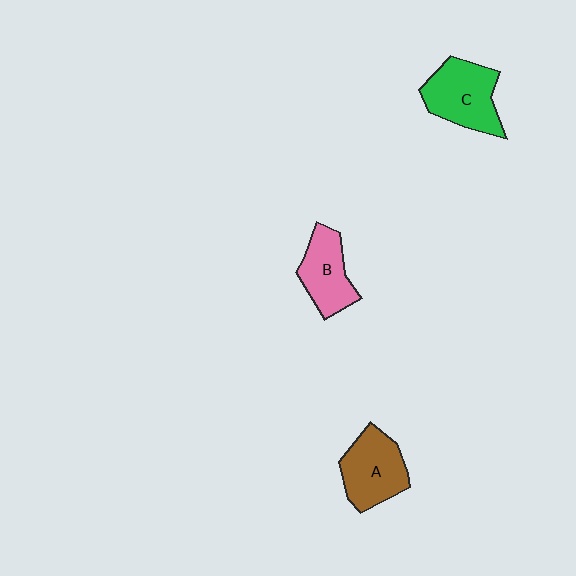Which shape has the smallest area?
Shape B (pink).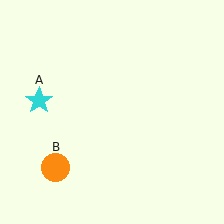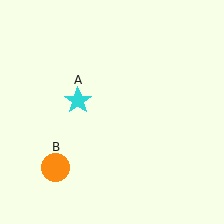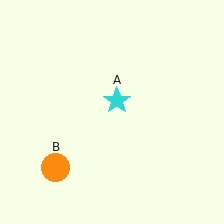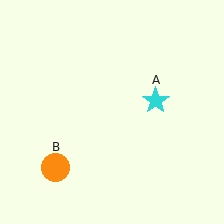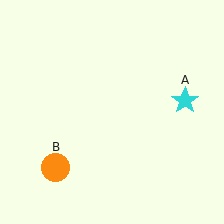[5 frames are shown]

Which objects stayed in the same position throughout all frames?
Orange circle (object B) remained stationary.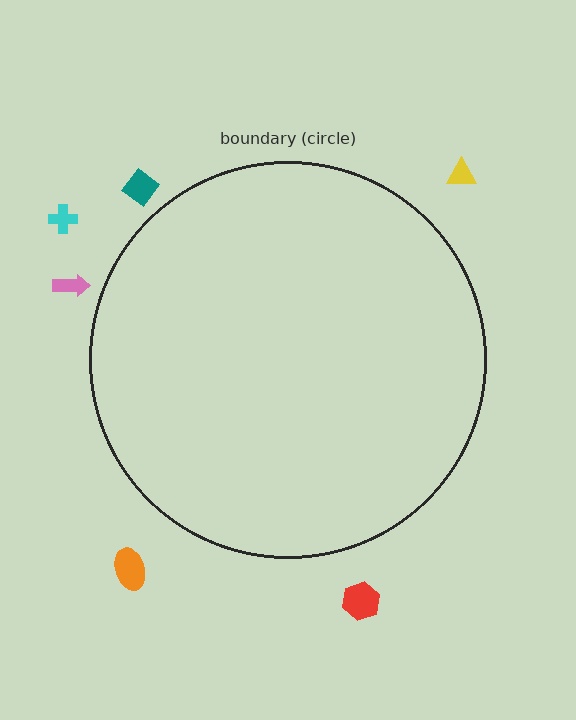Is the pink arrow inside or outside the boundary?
Outside.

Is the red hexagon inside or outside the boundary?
Outside.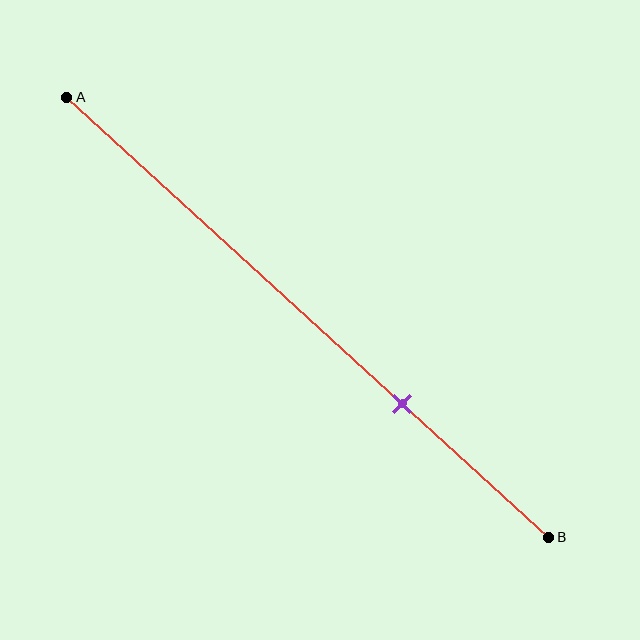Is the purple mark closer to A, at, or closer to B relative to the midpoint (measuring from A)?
The purple mark is closer to point B than the midpoint of segment AB.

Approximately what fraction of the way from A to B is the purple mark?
The purple mark is approximately 70% of the way from A to B.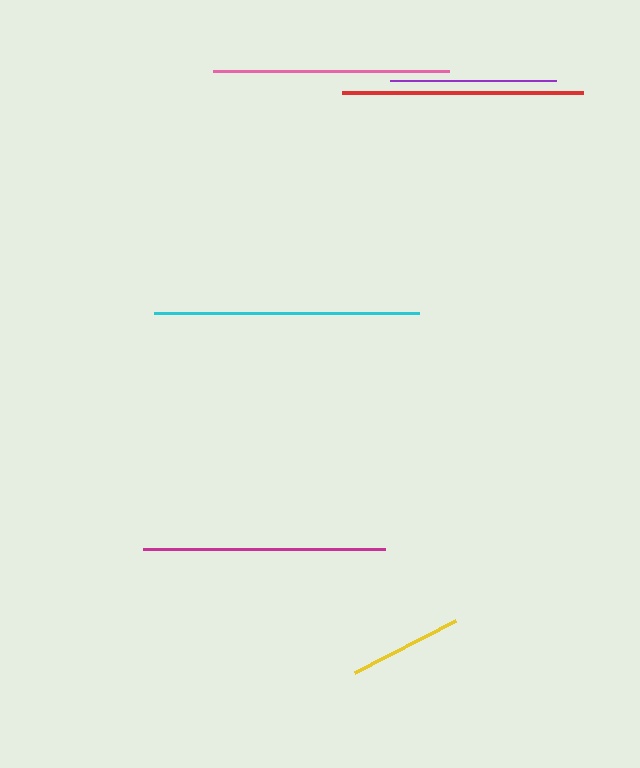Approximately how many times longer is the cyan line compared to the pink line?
The cyan line is approximately 1.1 times the length of the pink line.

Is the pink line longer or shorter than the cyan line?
The cyan line is longer than the pink line.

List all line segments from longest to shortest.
From longest to shortest: cyan, magenta, red, pink, purple, yellow.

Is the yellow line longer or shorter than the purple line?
The purple line is longer than the yellow line.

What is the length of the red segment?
The red segment is approximately 241 pixels long.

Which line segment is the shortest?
The yellow line is the shortest at approximately 114 pixels.